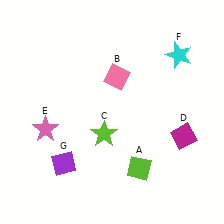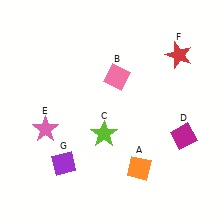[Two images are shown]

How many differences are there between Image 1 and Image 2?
There are 2 differences between the two images.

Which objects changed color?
A changed from lime to orange. F changed from cyan to red.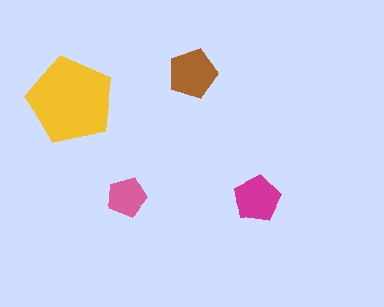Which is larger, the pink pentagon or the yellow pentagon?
The yellow one.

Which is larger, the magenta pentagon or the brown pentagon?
The brown one.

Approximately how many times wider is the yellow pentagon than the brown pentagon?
About 2 times wider.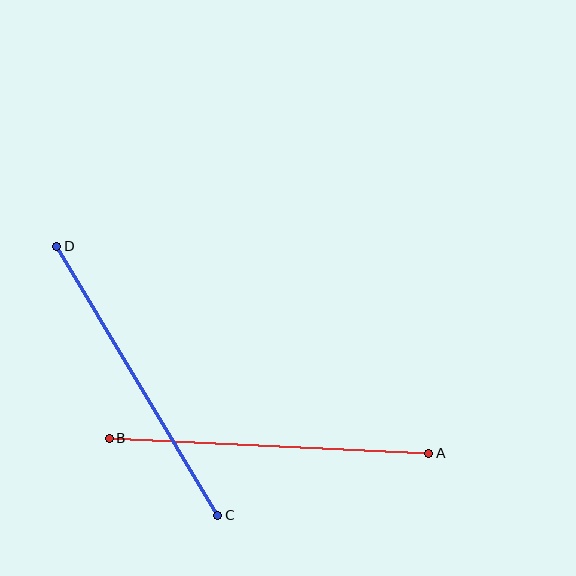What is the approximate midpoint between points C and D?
The midpoint is at approximately (137, 381) pixels.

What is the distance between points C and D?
The distance is approximately 314 pixels.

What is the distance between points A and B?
The distance is approximately 320 pixels.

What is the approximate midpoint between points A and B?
The midpoint is at approximately (269, 446) pixels.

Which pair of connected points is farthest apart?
Points A and B are farthest apart.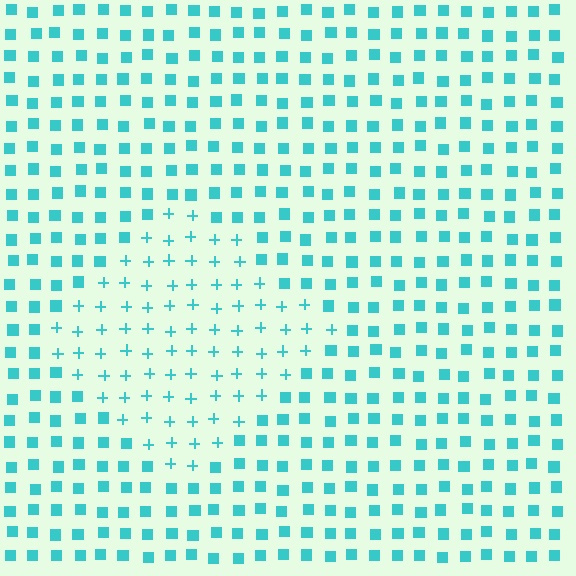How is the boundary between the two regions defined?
The boundary is defined by a change in element shape: plus signs inside vs. squares outside. All elements share the same color and spacing.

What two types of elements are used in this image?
The image uses plus signs inside the diamond region and squares outside it.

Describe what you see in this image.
The image is filled with small cyan elements arranged in a uniform grid. A diamond-shaped region contains plus signs, while the surrounding area contains squares. The boundary is defined purely by the change in element shape.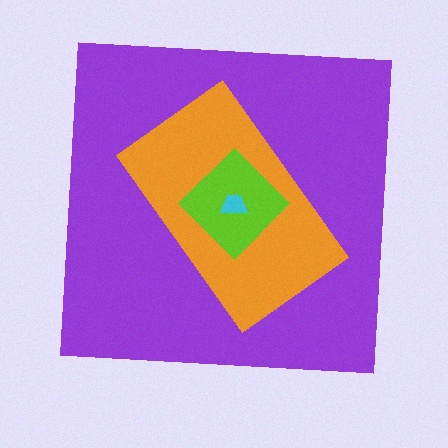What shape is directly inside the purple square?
The orange rectangle.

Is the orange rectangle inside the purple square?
Yes.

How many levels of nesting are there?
4.